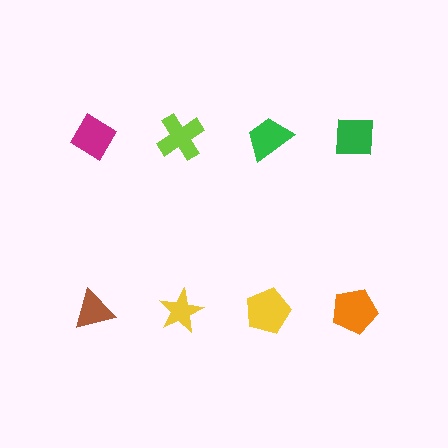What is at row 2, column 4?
An orange pentagon.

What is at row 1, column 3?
A green trapezoid.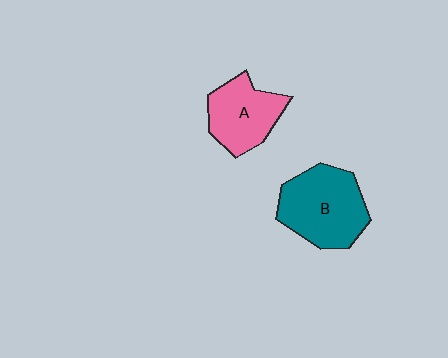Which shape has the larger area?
Shape B (teal).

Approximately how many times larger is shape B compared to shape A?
Approximately 1.4 times.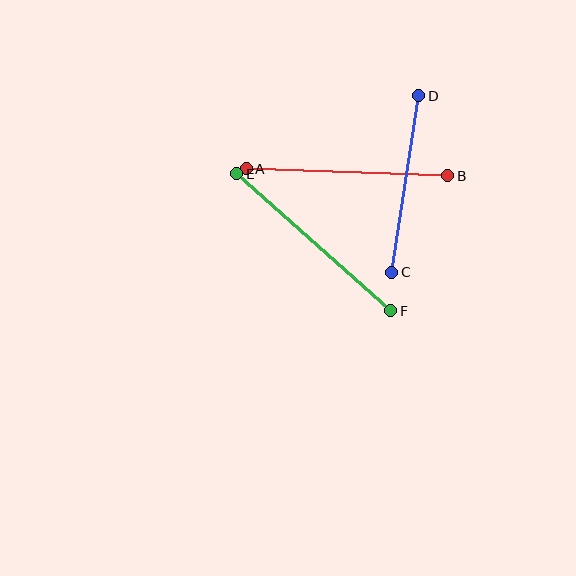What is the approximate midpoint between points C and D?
The midpoint is at approximately (405, 184) pixels.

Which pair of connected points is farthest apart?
Points E and F are farthest apart.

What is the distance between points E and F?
The distance is approximately 206 pixels.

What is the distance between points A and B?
The distance is approximately 202 pixels.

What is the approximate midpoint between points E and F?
The midpoint is at approximately (314, 242) pixels.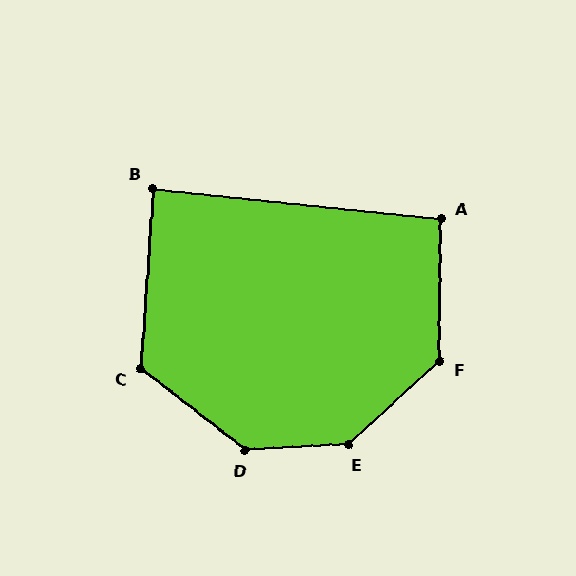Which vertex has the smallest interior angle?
B, at approximately 88 degrees.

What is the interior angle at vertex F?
Approximately 133 degrees (obtuse).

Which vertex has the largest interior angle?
E, at approximately 140 degrees.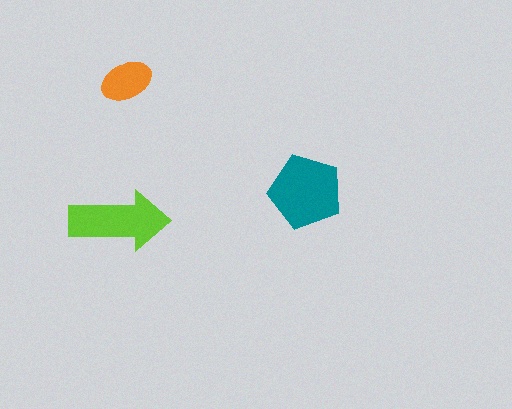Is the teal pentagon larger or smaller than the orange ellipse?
Larger.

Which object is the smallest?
The orange ellipse.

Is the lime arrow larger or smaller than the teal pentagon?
Smaller.